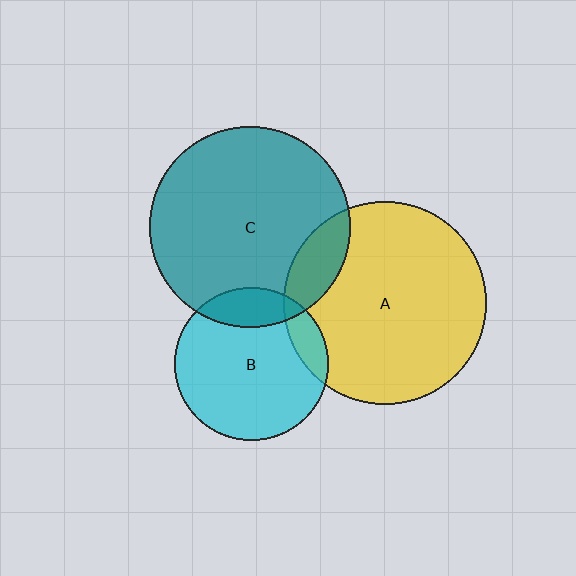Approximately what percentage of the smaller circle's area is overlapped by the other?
Approximately 15%.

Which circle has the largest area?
Circle A (yellow).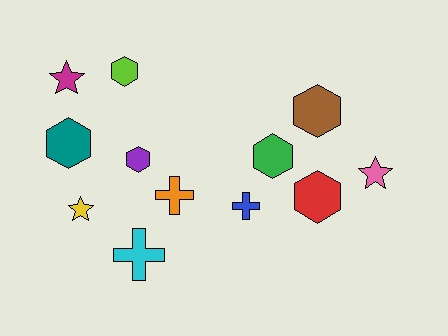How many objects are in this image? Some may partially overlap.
There are 12 objects.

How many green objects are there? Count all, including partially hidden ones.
There is 1 green object.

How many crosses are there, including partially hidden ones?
There are 3 crosses.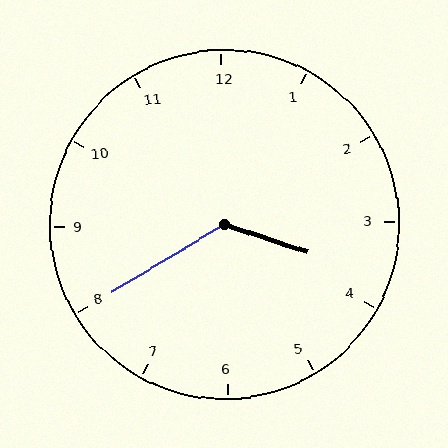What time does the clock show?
3:40.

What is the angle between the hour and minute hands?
Approximately 130 degrees.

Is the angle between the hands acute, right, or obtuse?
It is obtuse.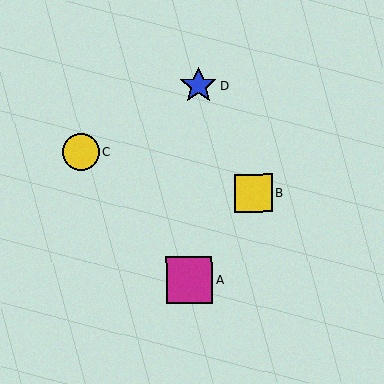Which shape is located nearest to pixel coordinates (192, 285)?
The magenta square (labeled A) at (189, 280) is nearest to that location.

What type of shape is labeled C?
Shape C is a yellow circle.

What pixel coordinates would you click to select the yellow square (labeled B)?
Click at (254, 193) to select the yellow square B.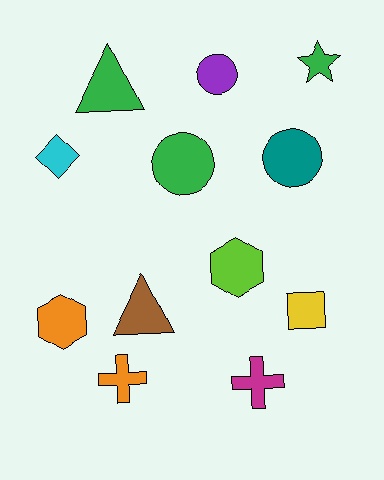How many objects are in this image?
There are 12 objects.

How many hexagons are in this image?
There are 2 hexagons.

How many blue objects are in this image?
There are no blue objects.